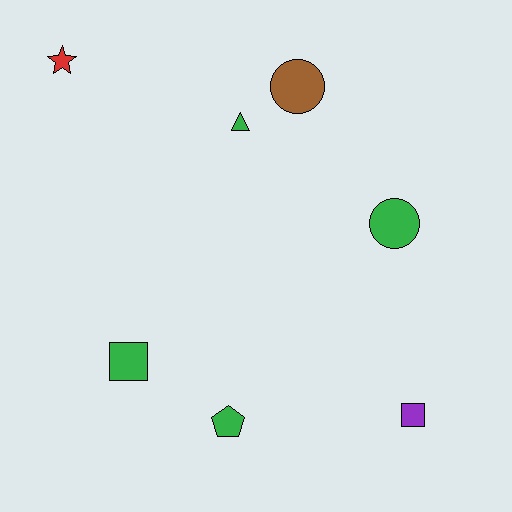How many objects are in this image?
There are 7 objects.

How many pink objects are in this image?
There are no pink objects.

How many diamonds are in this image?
There are no diamonds.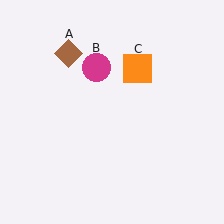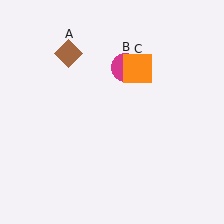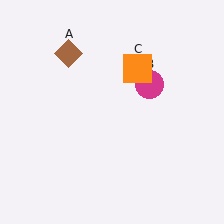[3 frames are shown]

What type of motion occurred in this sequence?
The magenta circle (object B) rotated clockwise around the center of the scene.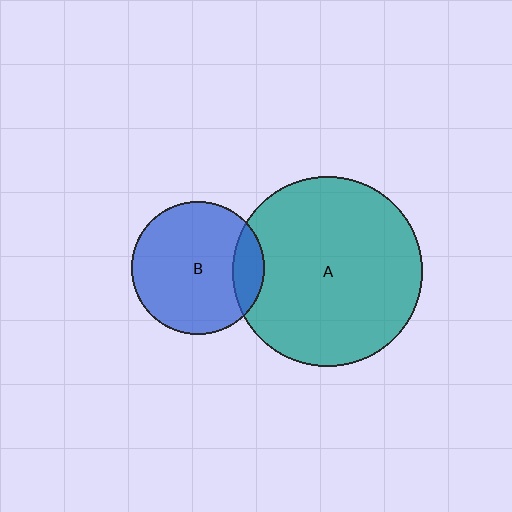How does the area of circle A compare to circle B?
Approximately 2.0 times.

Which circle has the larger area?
Circle A (teal).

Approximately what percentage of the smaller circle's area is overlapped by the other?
Approximately 15%.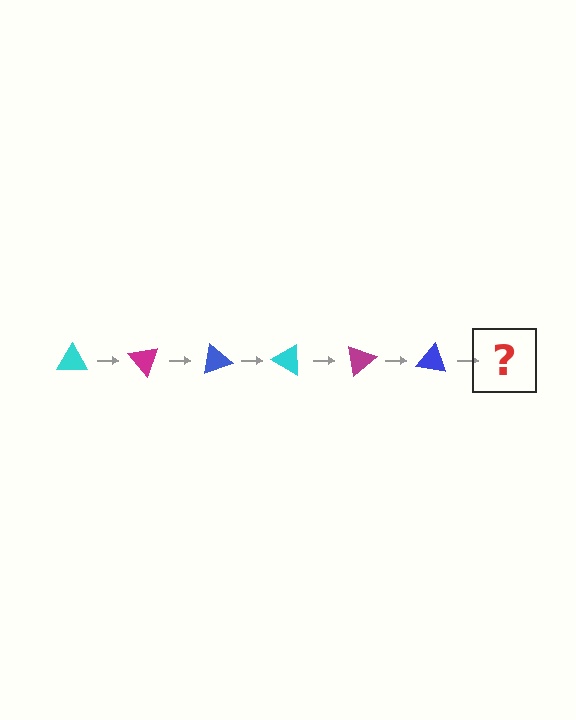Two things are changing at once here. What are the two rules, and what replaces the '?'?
The two rules are that it rotates 50 degrees each step and the color cycles through cyan, magenta, and blue. The '?' should be a cyan triangle, rotated 300 degrees from the start.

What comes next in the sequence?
The next element should be a cyan triangle, rotated 300 degrees from the start.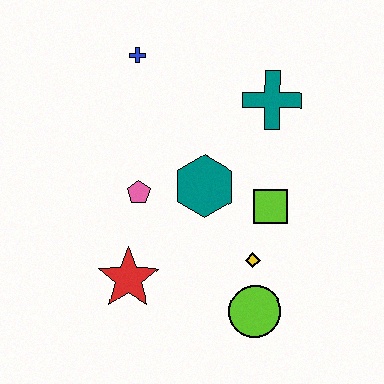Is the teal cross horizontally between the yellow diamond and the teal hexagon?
No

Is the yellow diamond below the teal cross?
Yes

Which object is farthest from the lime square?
The blue cross is farthest from the lime square.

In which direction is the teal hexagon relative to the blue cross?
The teal hexagon is below the blue cross.